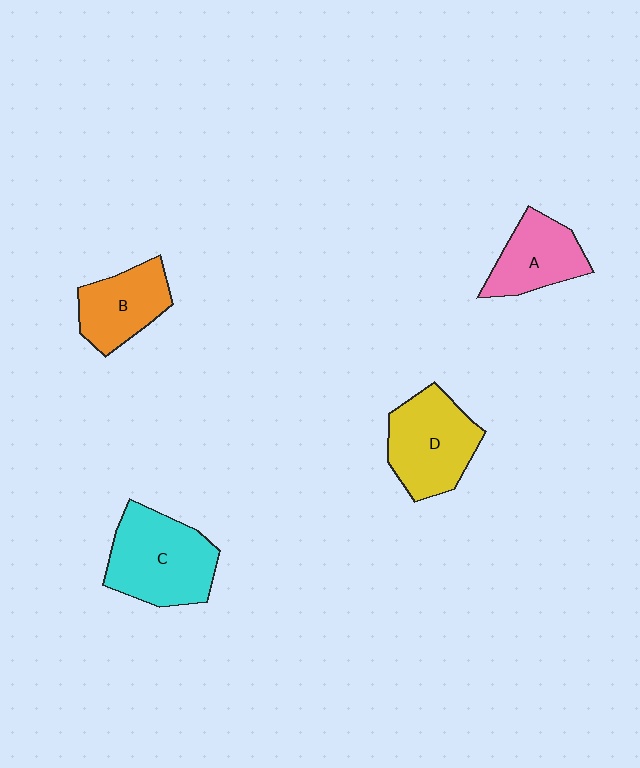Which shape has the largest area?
Shape C (cyan).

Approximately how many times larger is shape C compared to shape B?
Approximately 1.5 times.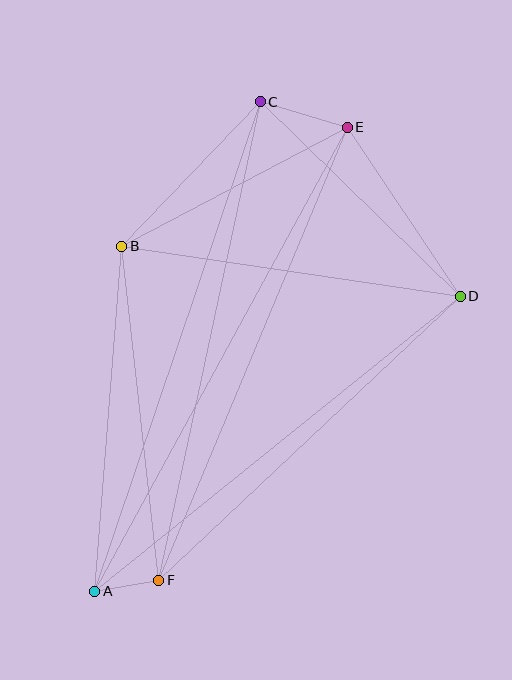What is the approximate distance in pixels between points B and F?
The distance between B and F is approximately 336 pixels.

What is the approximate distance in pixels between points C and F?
The distance between C and F is approximately 489 pixels.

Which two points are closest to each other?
Points A and F are closest to each other.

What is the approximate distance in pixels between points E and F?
The distance between E and F is approximately 490 pixels.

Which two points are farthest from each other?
Points A and E are farthest from each other.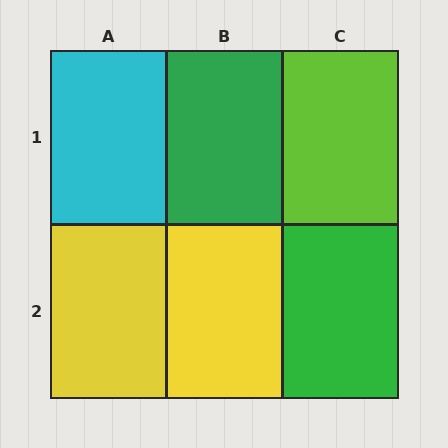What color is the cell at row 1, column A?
Cyan.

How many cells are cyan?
1 cell is cyan.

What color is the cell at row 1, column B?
Green.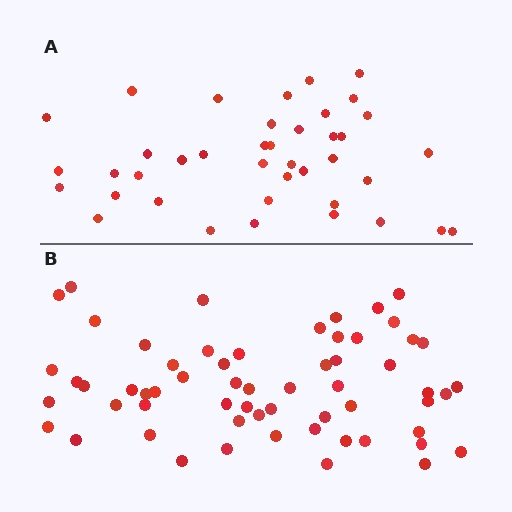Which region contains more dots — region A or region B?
Region B (the bottom region) has more dots.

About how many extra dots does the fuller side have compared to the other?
Region B has approximately 20 more dots than region A.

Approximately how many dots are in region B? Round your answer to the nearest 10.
About 60 dots.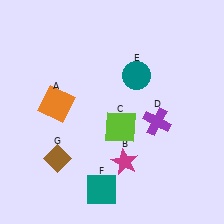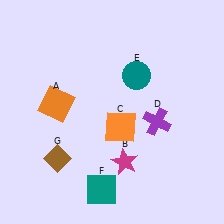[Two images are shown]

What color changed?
The square (C) changed from lime in Image 1 to orange in Image 2.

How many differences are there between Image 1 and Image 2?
There is 1 difference between the two images.